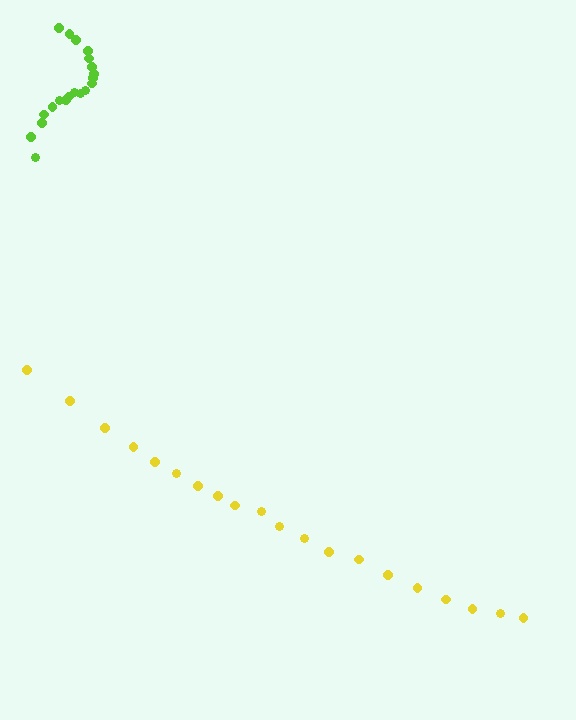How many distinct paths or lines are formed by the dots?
There are 2 distinct paths.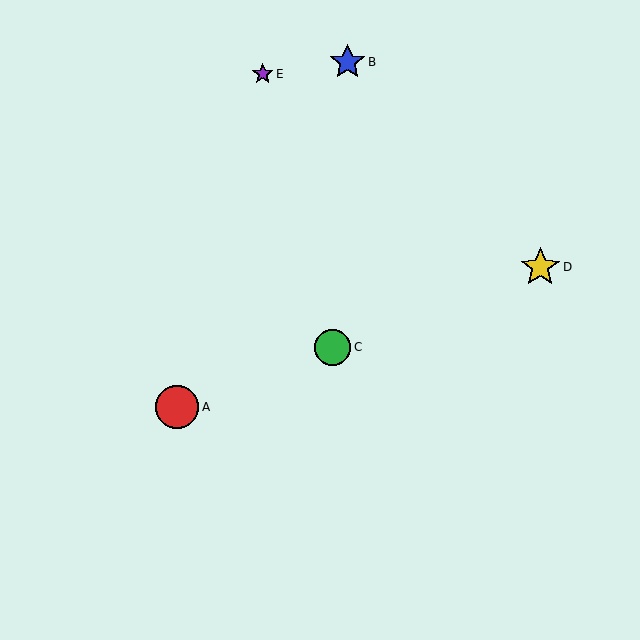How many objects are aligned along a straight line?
3 objects (A, C, D) are aligned along a straight line.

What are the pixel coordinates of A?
Object A is at (177, 407).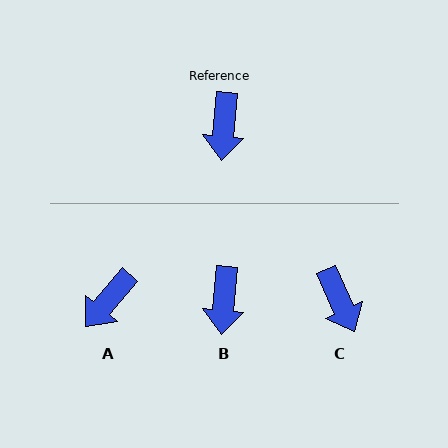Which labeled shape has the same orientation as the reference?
B.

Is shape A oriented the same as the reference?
No, it is off by about 35 degrees.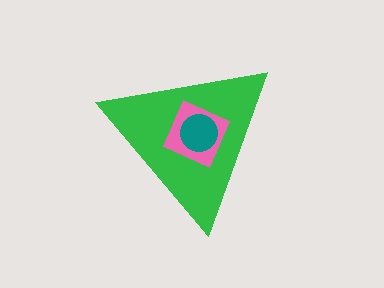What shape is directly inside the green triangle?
The pink square.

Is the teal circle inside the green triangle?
Yes.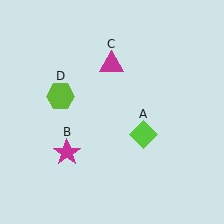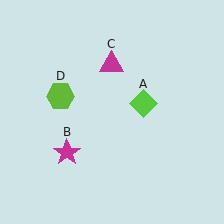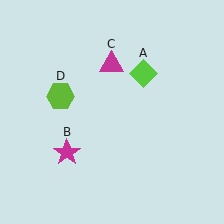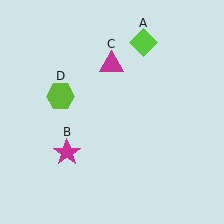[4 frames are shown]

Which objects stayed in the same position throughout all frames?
Magenta star (object B) and magenta triangle (object C) and lime hexagon (object D) remained stationary.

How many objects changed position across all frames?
1 object changed position: lime diamond (object A).